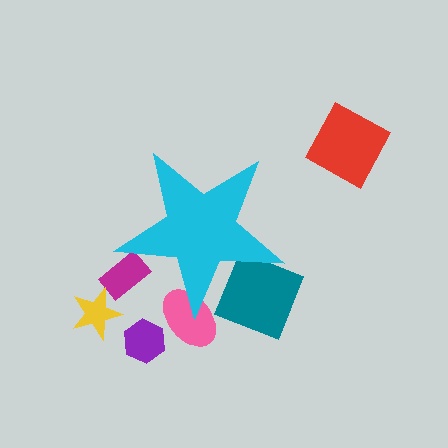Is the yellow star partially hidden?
No, the yellow star is fully visible.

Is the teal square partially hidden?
Yes, the teal square is partially hidden behind the cyan star.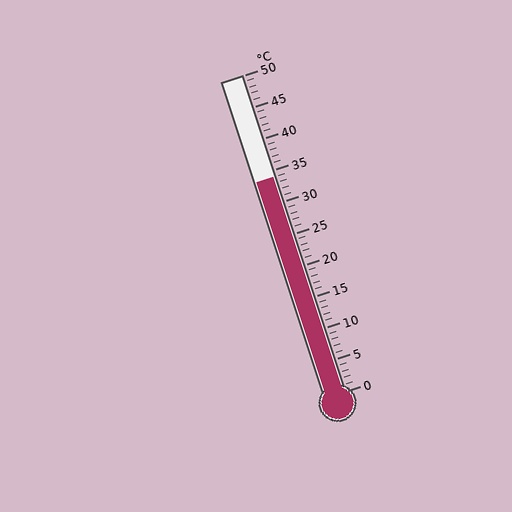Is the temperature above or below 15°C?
The temperature is above 15°C.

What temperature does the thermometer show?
The thermometer shows approximately 34°C.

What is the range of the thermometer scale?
The thermometer scale ranges from 0°C to 50°C.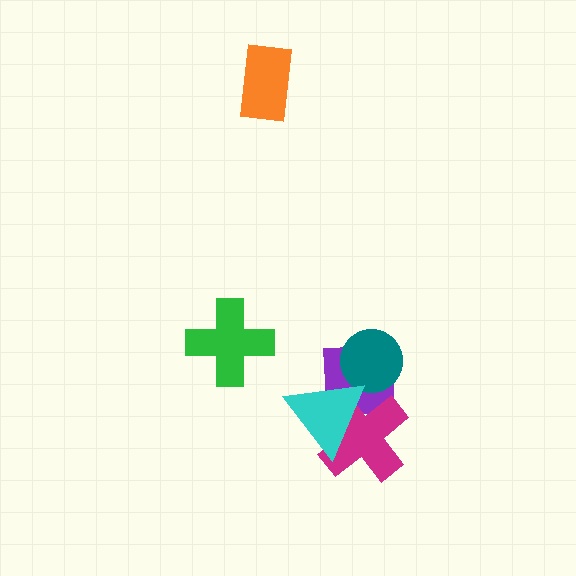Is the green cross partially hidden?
No, no other shape covers it.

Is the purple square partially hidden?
Yes, it is partially covered by another shape.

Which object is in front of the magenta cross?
The cyan triangle is in front of the magenta cross.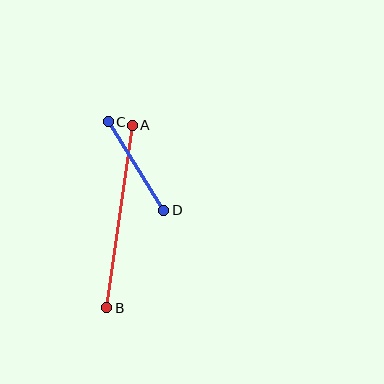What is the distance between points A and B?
The distance is approximately 184 pixels.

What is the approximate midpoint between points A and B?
The midpoint is at approximately (119, 216) pixels.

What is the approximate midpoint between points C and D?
The midpoint is at approximately (136, 166) pixels.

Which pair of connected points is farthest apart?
Points A and B are farthest apart.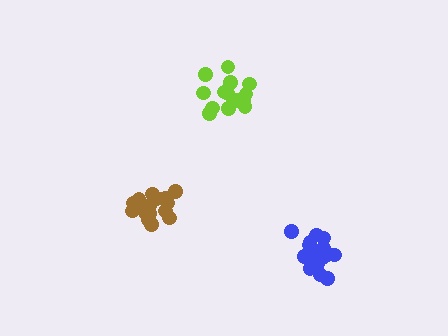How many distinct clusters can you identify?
There are 3 distinct clusters.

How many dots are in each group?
Group 1: 16 dots, Group 2: 18 dots, Group 3: 15 dots (49 total).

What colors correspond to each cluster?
The clusters are colored: brown, blue, lime.